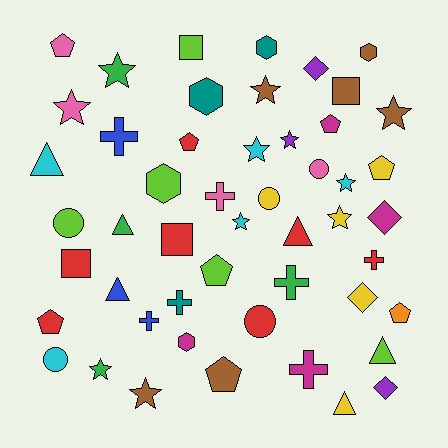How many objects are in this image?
There are 50 objects.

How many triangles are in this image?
There are 6 triangles.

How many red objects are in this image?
There are 7 red objects.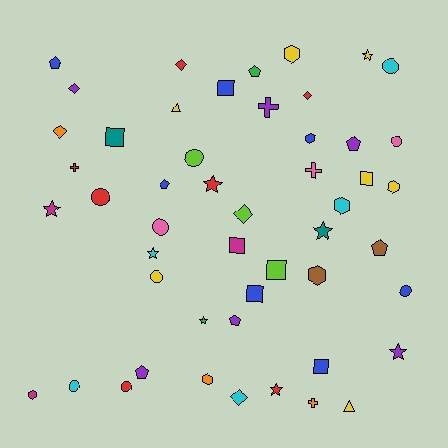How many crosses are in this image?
There are 4 crosses.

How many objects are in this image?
There are 50 objects.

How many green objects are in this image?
There are 2 green objects.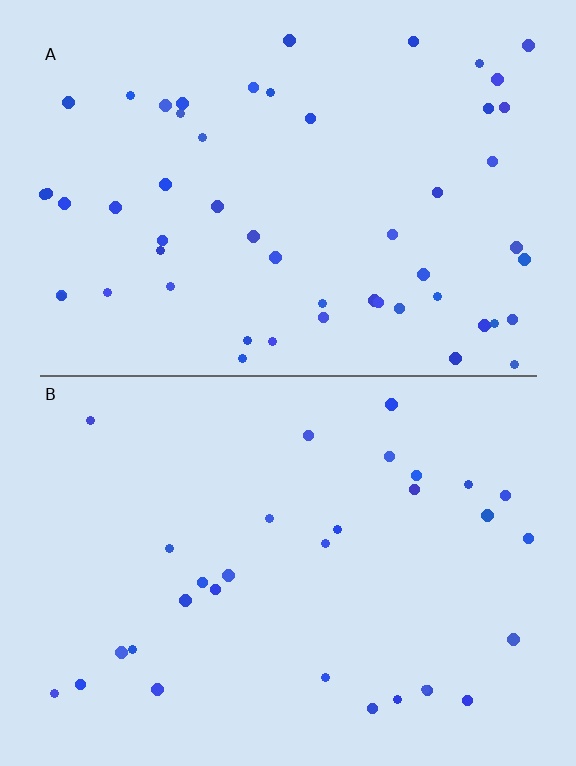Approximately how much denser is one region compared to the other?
Approximately 1.7× — region A over region B.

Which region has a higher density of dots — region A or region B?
A (the top).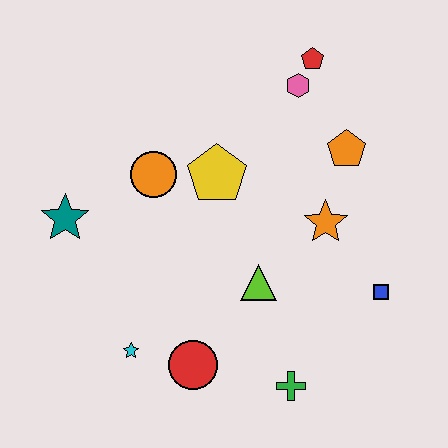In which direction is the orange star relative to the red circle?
The orange star is above the red circle.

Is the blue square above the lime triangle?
No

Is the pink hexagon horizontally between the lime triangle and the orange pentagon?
Yes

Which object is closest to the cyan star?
The red circle is closest to the cyan star.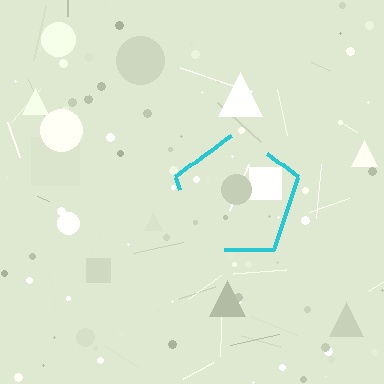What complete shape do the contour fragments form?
The contour fragments form a pentagon.